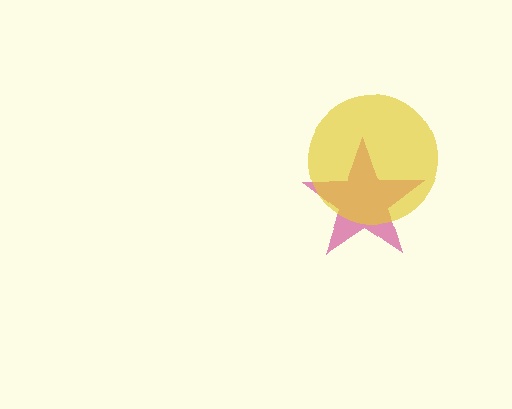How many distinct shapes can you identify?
There are 2 distinct shapes: a magenta star, a yellow circle.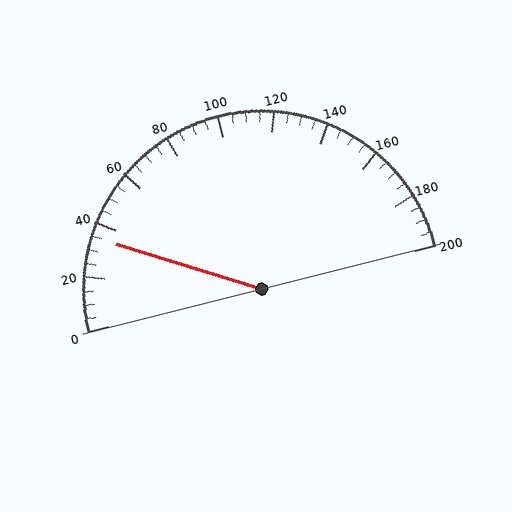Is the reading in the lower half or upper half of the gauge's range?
The reading is in the lower half of the range (0 to 200).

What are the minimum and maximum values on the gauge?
The gauge ranges from 0 to 200.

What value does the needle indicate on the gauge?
The needle indicates approximately 35.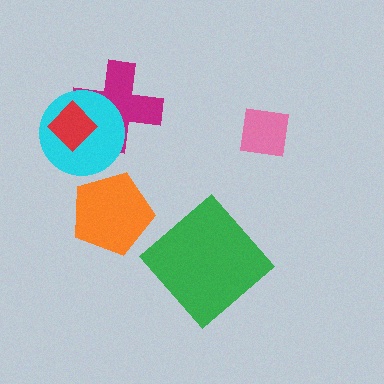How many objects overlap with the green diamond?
0 objects overlap with the green diamond.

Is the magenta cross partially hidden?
Yes, it is partially covered by another shape.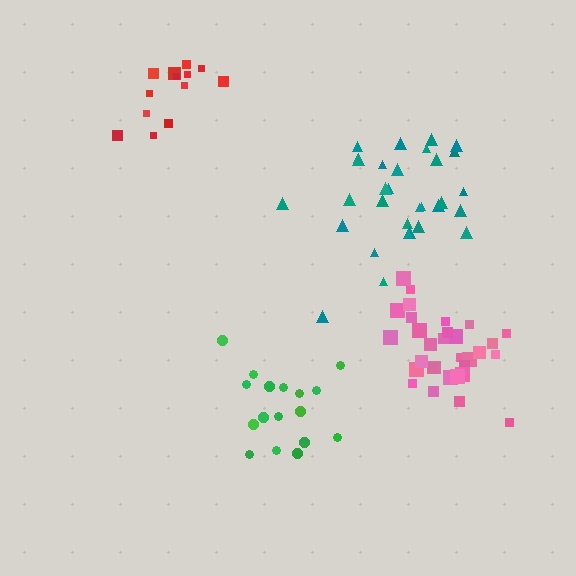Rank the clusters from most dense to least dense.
pink, teal, red, green.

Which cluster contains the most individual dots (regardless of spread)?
Pink (32).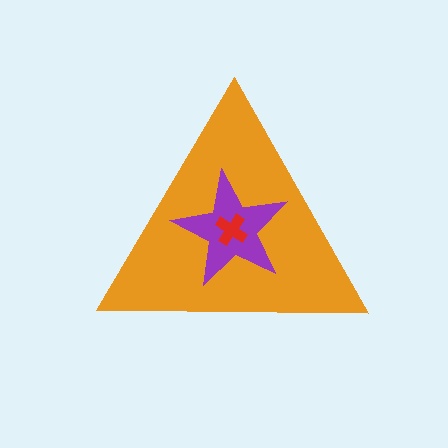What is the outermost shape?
The orange triangle.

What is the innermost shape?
The red cross.